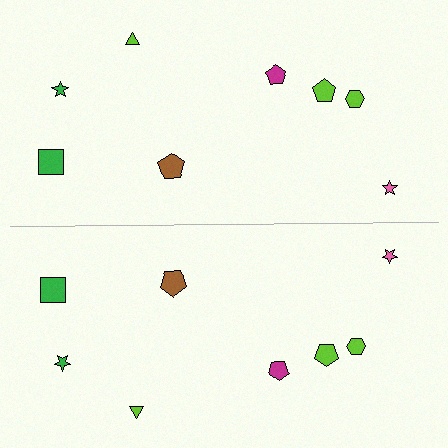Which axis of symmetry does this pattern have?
The pattern has a horizontal axis of symmetry running through the center of the image.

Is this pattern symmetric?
Yes, this pattern has bilateral (reflection) symmetry.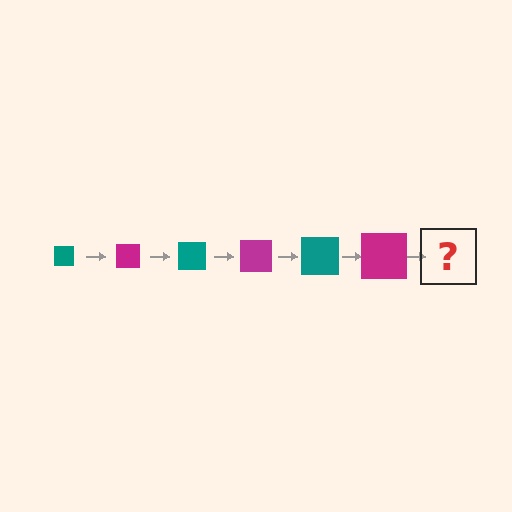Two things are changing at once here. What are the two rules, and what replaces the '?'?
The two rules are that the square grows larger each step and the color cycles through teal and magenta. The '?' should be a teal square, larger than the previous one.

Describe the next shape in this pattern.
It should be a teal square, larger than the previous one.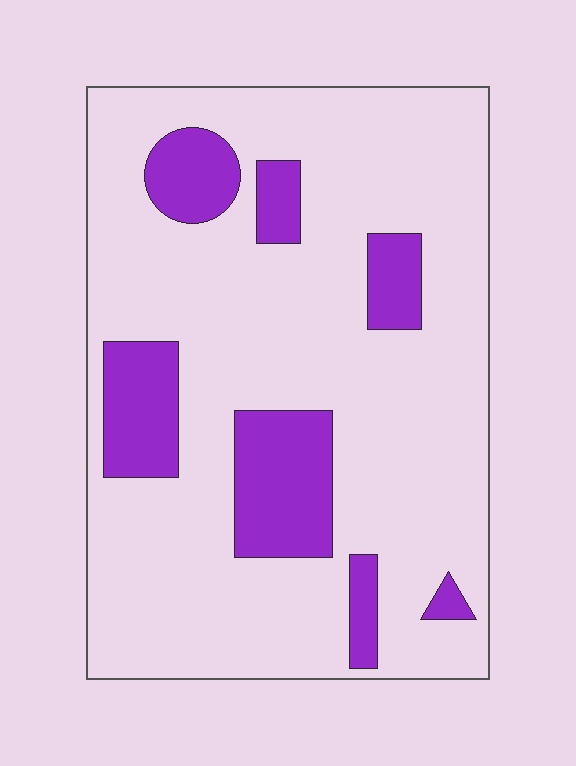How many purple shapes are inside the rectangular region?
7.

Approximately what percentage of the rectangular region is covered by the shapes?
Approximately 20%.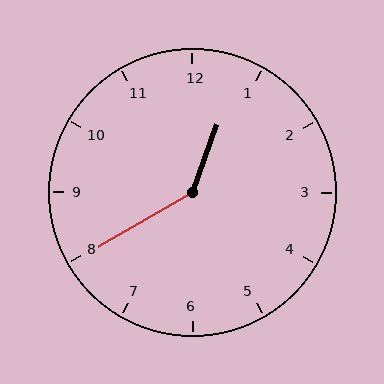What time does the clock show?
12:40.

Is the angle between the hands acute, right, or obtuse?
It is obtuse.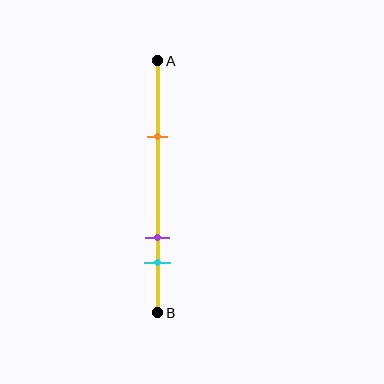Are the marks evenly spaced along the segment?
No, the marks are not evenly spaced.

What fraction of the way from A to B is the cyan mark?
The cyan mark is approximately 80% (0.8) of the way from A to B.